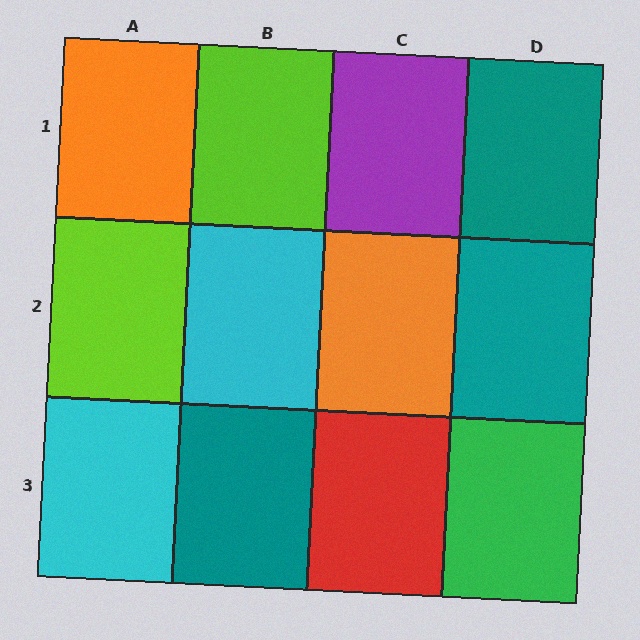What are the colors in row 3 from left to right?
Cyan, teal, red, green.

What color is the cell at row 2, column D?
Teal.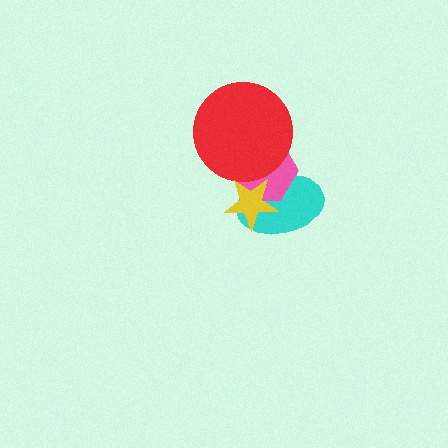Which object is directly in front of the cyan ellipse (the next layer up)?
The pink hexagon is directly in front of the cyan ellipse.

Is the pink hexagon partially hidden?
Yes, it is partially covered by another shape.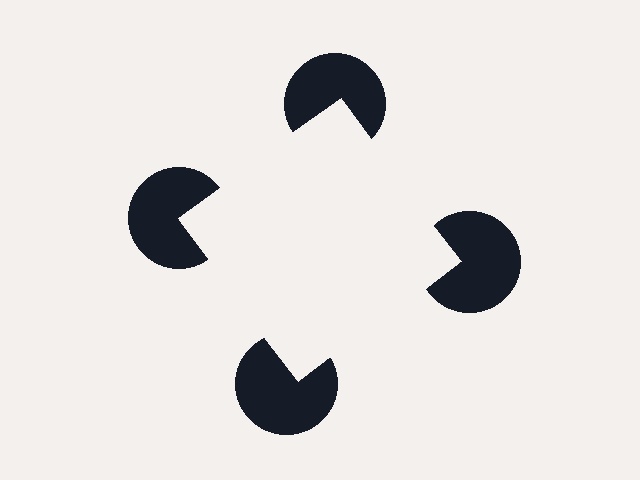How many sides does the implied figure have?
4 sides.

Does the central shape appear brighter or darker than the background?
It typically appears slightly brighter than the background, even though no actual brightness change is drawn.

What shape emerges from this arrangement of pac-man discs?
An illusory square — its edges are inferred from the aligned wedge cuts in the pac-man discs, not physically drawn.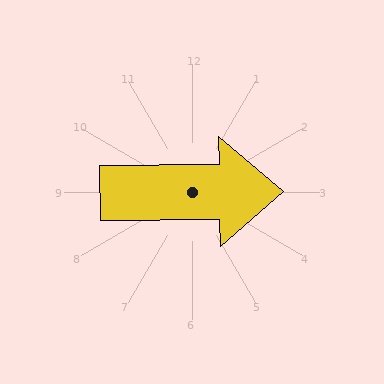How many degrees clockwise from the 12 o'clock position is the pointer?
Approximately 89 degrees.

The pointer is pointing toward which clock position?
Roughly 3 o'clock.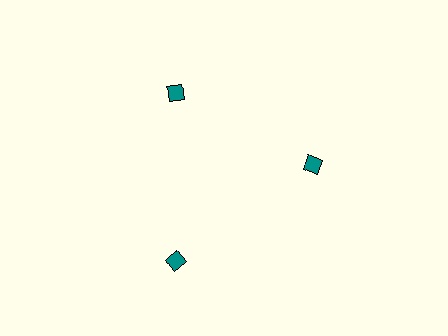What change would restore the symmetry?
The symmetry would be restored by moving it inward, back onto the ring so that all 3 diamonds sit at equal angles and equal distance from the center.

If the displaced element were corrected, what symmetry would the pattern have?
It would have 3-fold rotational symmetry — the pattern would map onto itself every 120 degrees.